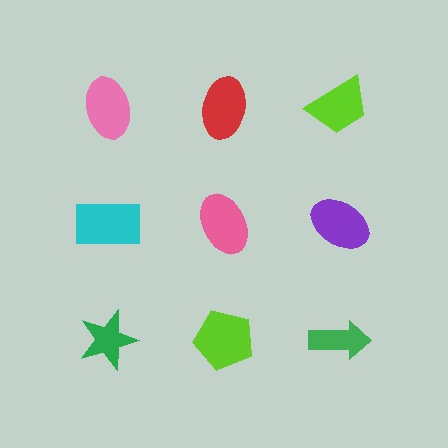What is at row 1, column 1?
A pink ellipse.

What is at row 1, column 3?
A lime trapezoid.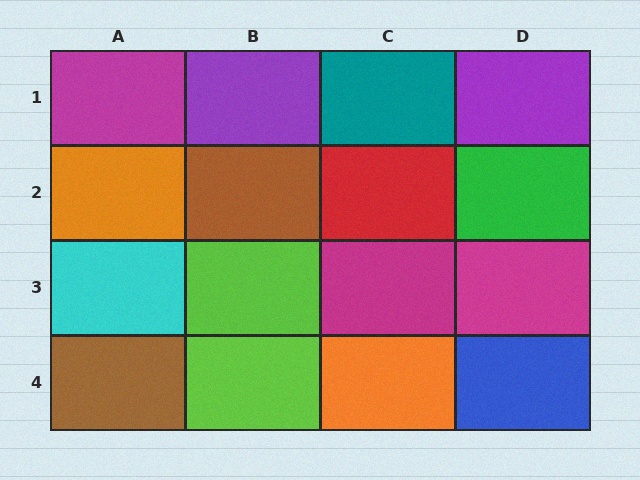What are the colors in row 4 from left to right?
Brown, lime, orange, blue.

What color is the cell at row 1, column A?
Magenta.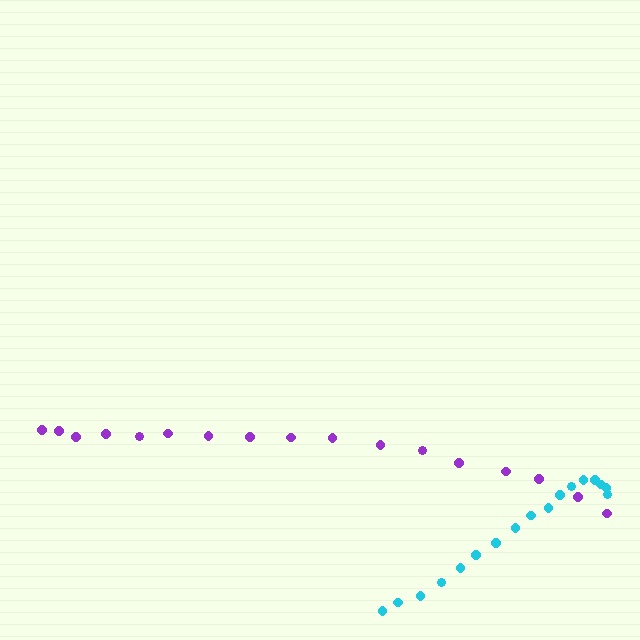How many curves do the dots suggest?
There are 2 distinct paths.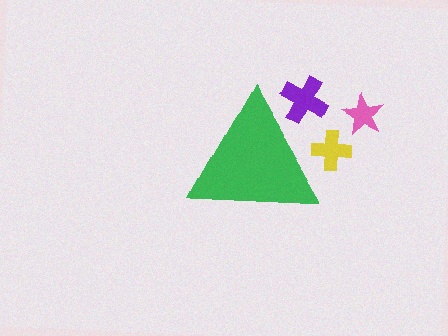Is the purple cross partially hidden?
Yes, the purple cross is partially hidden behind the green triangle.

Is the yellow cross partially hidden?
Yes, the yellow cross is partially hidden behind the green triangle.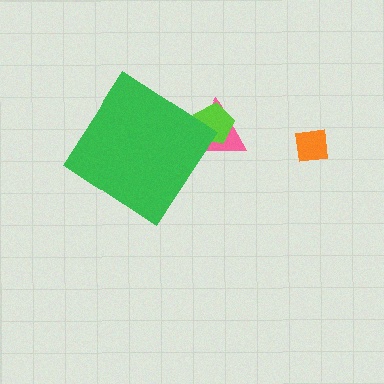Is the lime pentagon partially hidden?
Yes, the lime pentagon is partially hidden behind the green diamond.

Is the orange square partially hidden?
No, the orange square is fully visible.